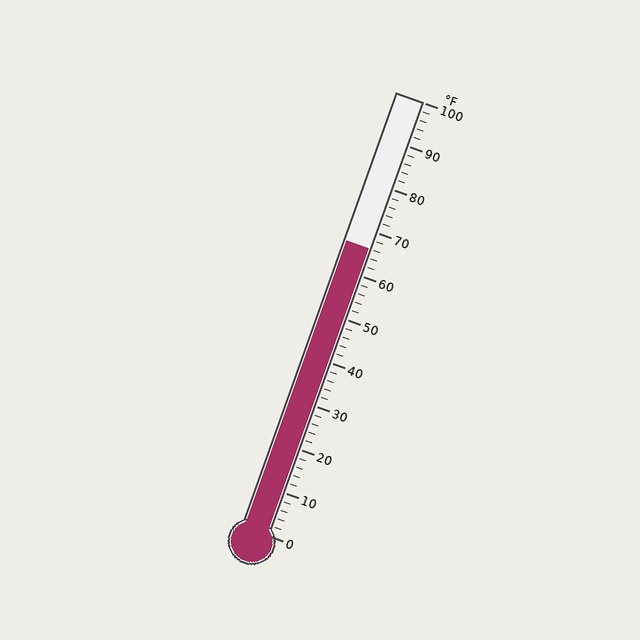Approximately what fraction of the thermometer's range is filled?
The thermometer is filled to approximately 65% of its range.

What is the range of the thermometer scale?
The thermometer scale ranges from 0°F to 100°F.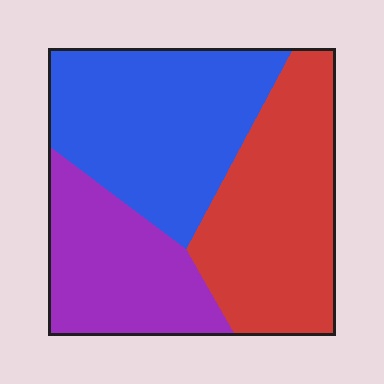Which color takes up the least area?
Purple, at roughly 25%.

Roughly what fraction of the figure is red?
Red takes up about three eighths (3/8) of the figure.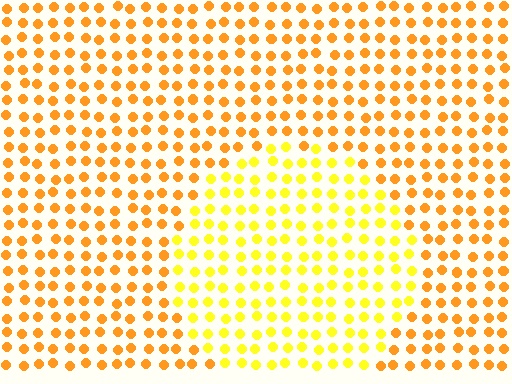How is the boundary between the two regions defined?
The boundary is defined purely by a slight shift in hue (about 28 degrees). Spacing, size, and orientation are identical on both sides.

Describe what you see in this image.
The image is filled with small orange elements in a uniform arrangement. A circle-shaped region is visible where the elements are tinted to a slightly different hue, forming a subtle color boundary.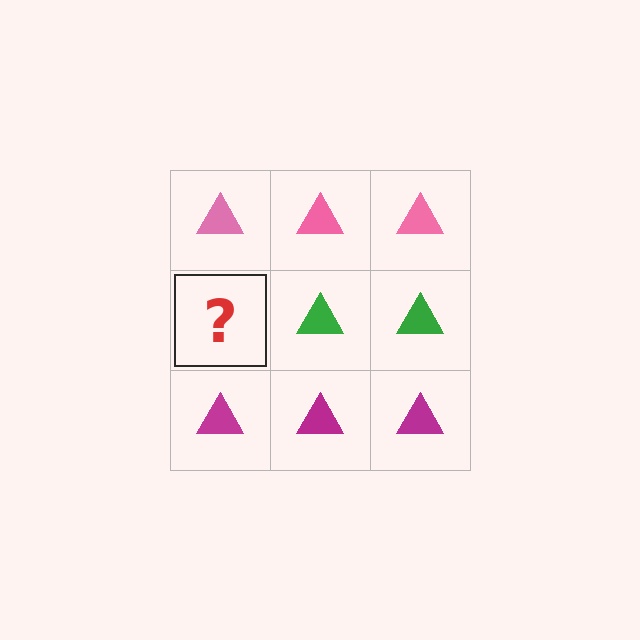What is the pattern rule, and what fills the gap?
The rule is that each row has a consistent color. The gap should be filled with a green triangle.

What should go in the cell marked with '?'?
The missing cell should contain a green triangle.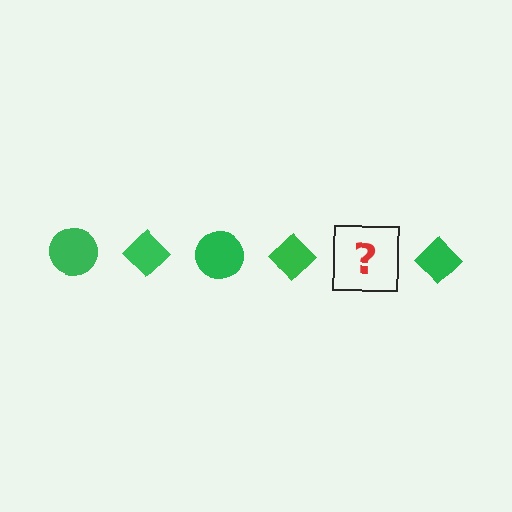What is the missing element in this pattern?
The missing element is a green circle.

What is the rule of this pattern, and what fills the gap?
The rule is that the pattern cycles through circle, diamond shapes in green. The gap should be filled with a green circle.